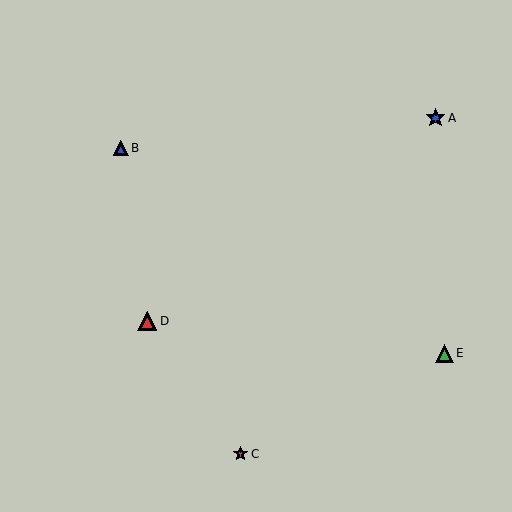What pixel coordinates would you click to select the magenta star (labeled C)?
Click at (241, 454) to select the magenta star C.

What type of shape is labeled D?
Shape D is a red triangle.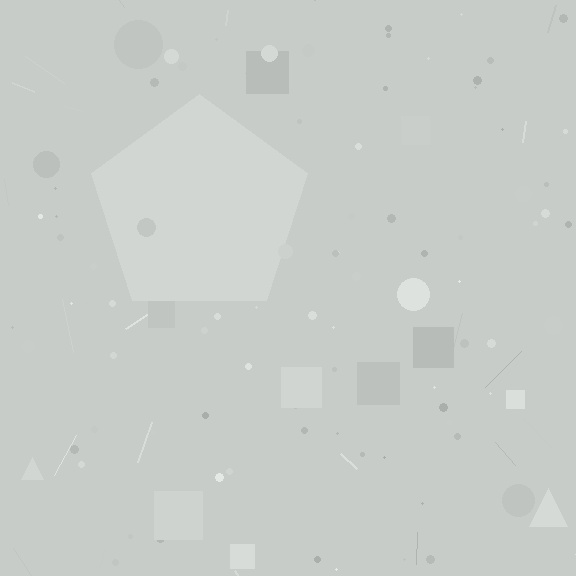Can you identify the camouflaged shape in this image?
The camouflaged shape is a pentagon.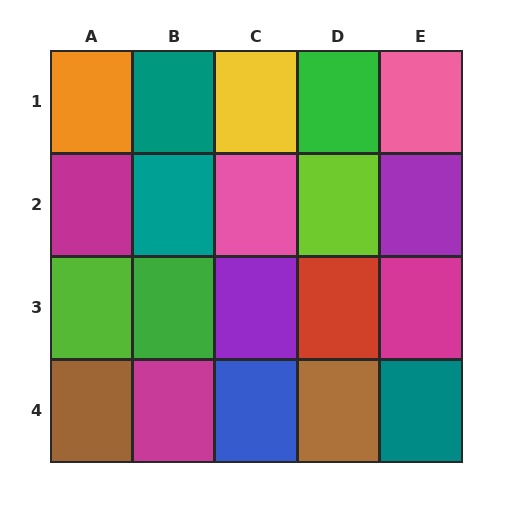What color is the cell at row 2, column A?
Magenta.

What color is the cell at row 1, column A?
Orange.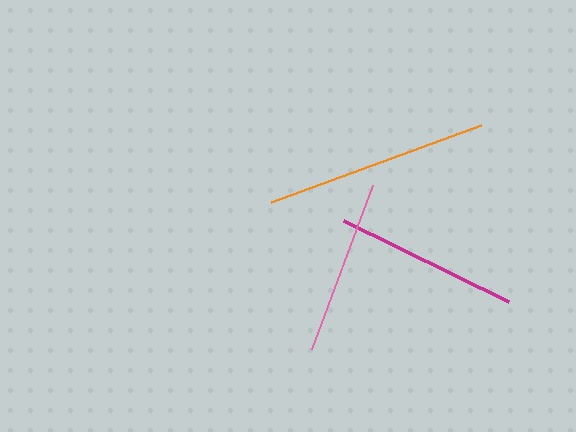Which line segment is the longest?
The orange line is the longest at approximately 224 pixels.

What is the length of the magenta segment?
The magenta segment is approximately 184 pixels long.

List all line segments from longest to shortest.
From longest to shortest: orange, magenta, pink.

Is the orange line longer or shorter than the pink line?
The orange line is longer than the pink line.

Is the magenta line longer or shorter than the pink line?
The magenta line is longer than the pink line.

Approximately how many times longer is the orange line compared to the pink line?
The orange line is approximately 1.3 times the length of the pink line.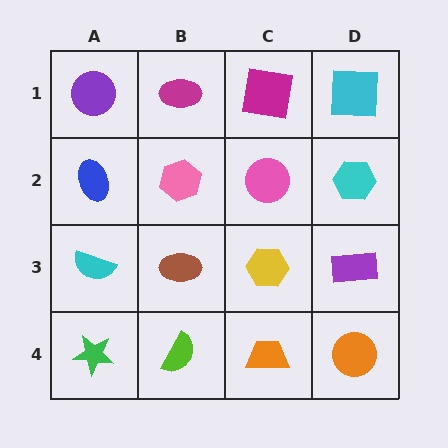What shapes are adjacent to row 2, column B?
A magenta ellipse (row 1, column B), a brown ellipse (row 3, column B), a blue ellipse (row 2, column A), a pink circle (row 2, column C).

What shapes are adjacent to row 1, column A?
A blue ellipse (row 2, column A), a magenta ellipse (row 1, column B).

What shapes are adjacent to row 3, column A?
A blue ellipse (row 2, column A), a green star (row 4, column A), a brown ellipse (row 3, column B).